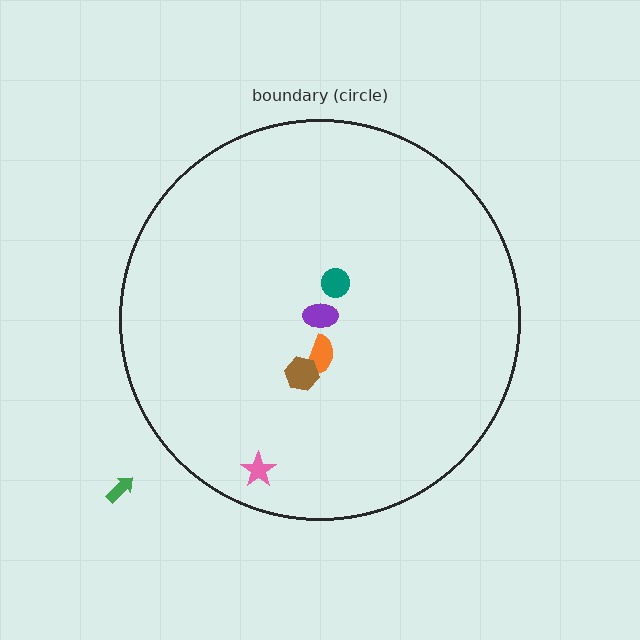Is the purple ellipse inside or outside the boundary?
Inside.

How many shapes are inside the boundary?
5 inside, 1 outside.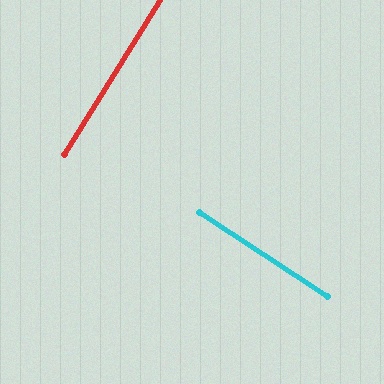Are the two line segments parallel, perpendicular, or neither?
Perpendicular — they meet at approximately 89°.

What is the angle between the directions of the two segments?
Approximately 89 degrees.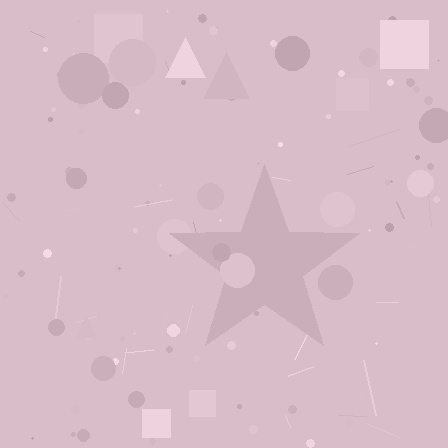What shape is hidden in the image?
A star is hidden in the image.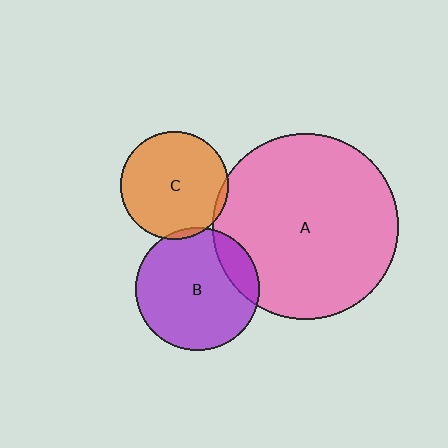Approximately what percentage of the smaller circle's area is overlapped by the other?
Approximately 15%.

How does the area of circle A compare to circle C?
Approximately 2.9 times.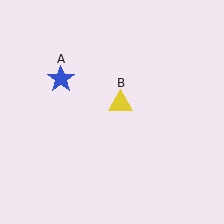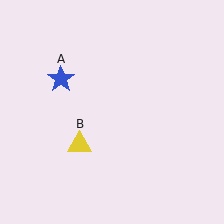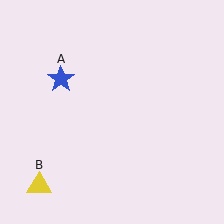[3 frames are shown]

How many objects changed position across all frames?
1 object changed position: yellow triangle (object B).